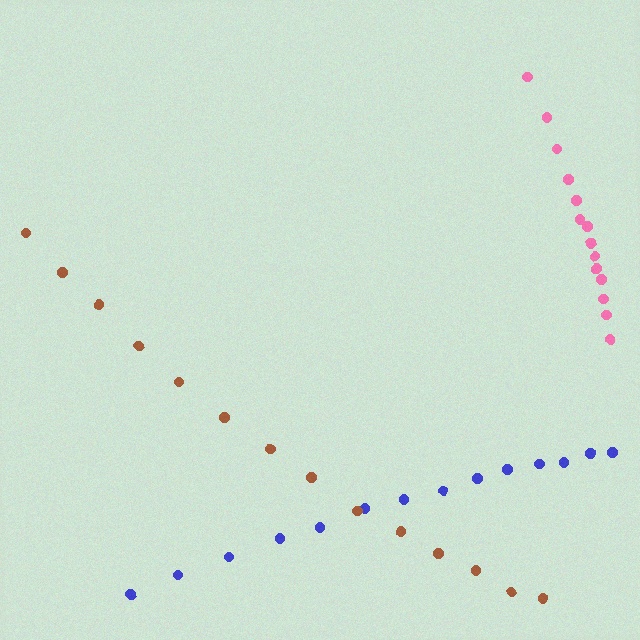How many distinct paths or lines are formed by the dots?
There are 3 distinct paths.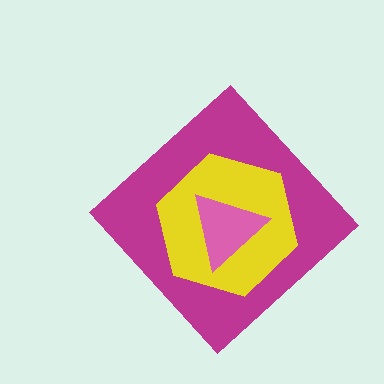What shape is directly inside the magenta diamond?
The yellow hexagon.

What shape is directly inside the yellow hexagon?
The pink triangle.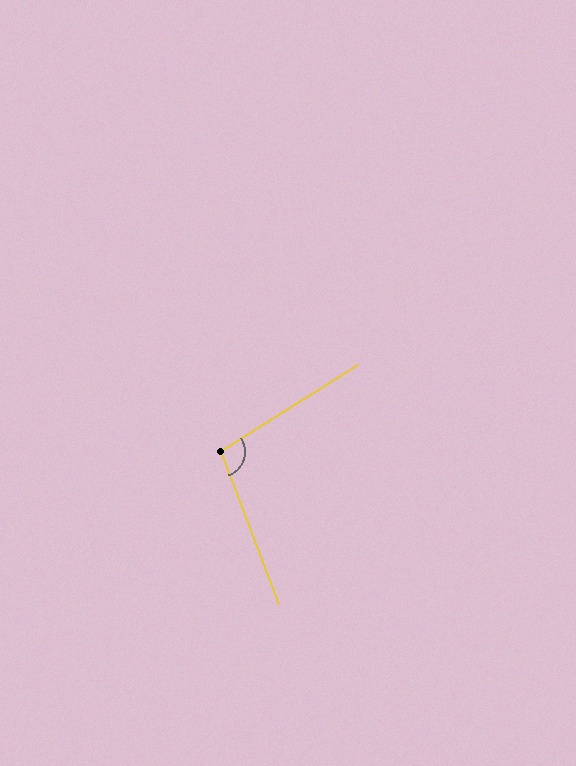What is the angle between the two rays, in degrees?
Approximately 102 degrees.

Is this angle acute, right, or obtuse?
It is obtuse.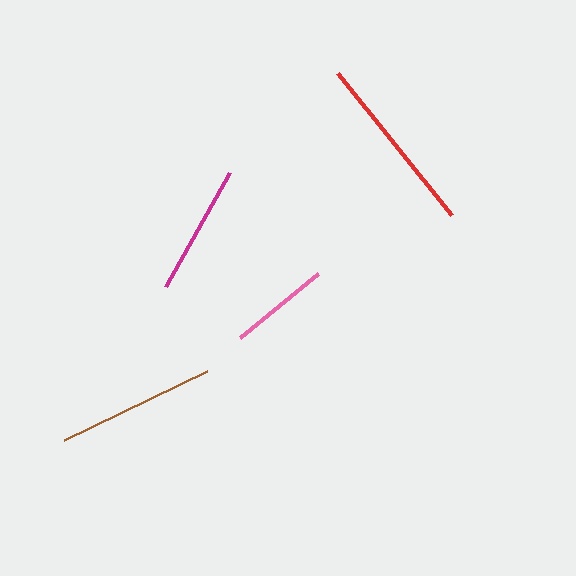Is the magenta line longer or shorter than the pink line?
The magenta line is longer than the pink line.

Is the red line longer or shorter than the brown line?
The red line is longer than the brown line.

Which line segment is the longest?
The red line is the longest at approximately 182 pixels.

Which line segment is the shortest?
The pink line is the shortest at approximately 101 pixels.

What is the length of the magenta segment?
The magenta segment is approximately 130 pixels long.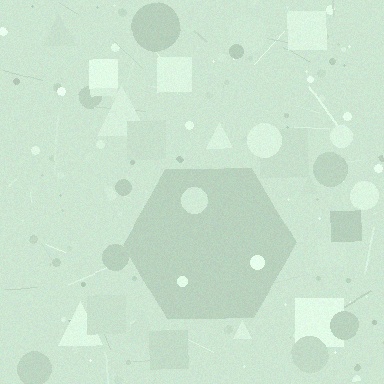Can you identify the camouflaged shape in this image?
The camouflaged shape is a hexagon.